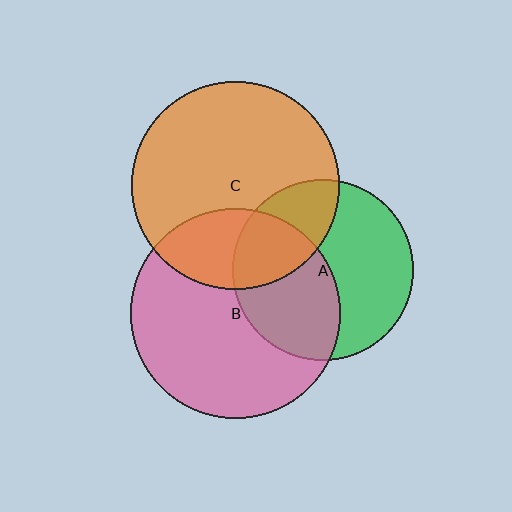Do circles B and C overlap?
Yes.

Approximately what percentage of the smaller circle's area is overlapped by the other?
Approximately 30%.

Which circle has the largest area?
Circle B (pink).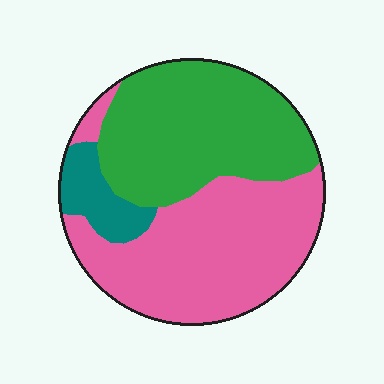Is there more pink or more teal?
Pink.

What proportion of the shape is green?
Green takes up between a third and a half of the shape.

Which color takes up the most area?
Pink, at roughly 50%.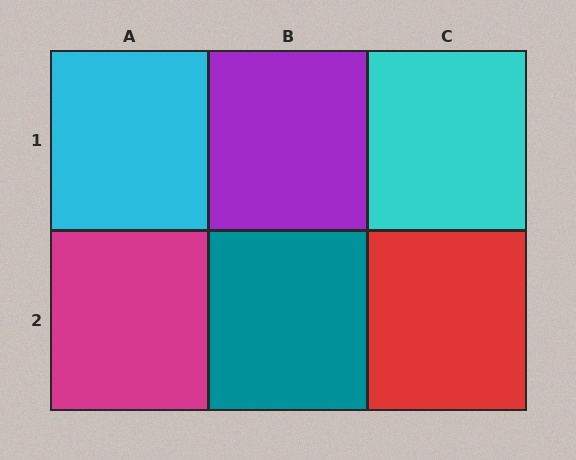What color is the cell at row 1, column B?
Purple.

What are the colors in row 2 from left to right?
Magenta, teal, red.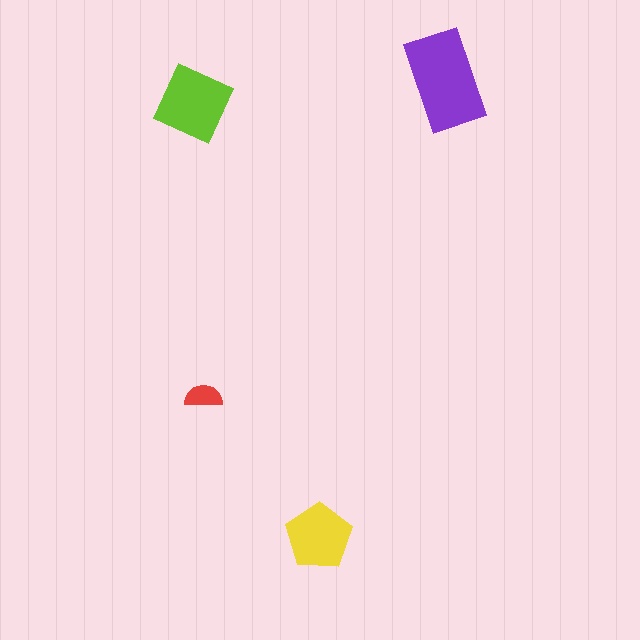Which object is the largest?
The purple rectangle.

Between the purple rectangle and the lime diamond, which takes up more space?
The purple rectangle.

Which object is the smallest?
The red semicircle.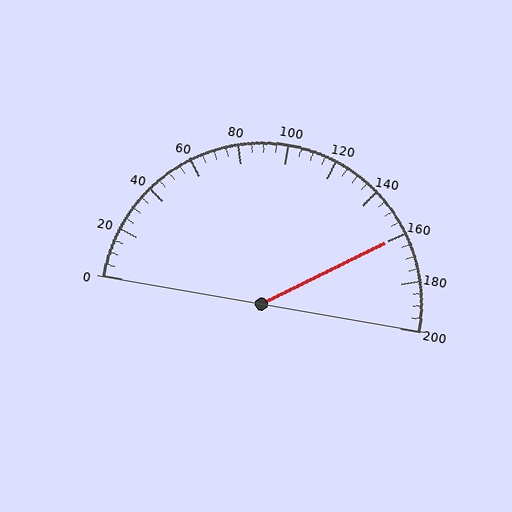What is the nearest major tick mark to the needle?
The nearest major tick mark is 160.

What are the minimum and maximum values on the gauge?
The gauge ranges from 0 to 200.